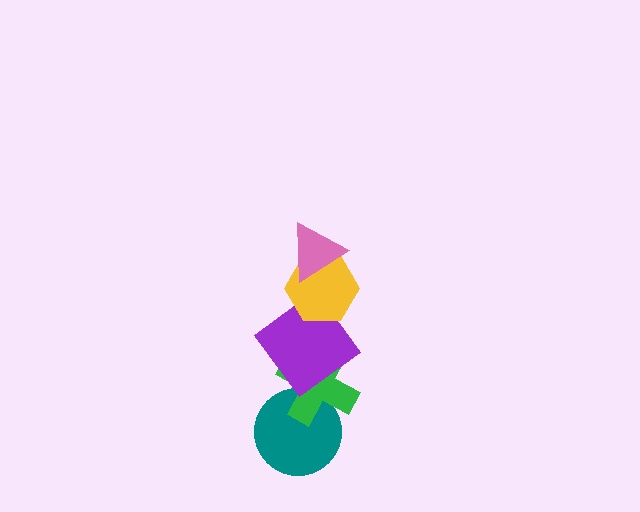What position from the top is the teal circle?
The teal circle is 5th from the top.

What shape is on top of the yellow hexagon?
The pink triangle is on top of the yellow hexagon.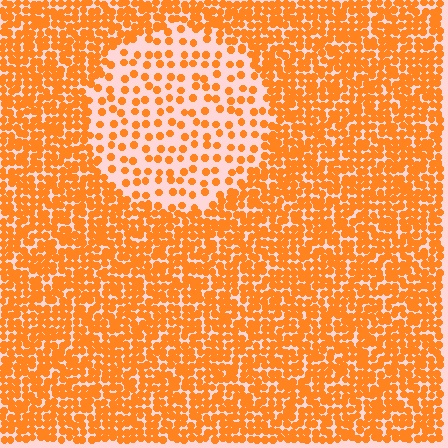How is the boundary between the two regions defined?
The boundary is defined by a change in element density (approximately 2.6x ratio). All elements are the same color, size, and shape.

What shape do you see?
I see a circle.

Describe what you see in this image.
The image contains small orange elements arranged at two different densities. A circle-shaped region is visible where the elements are less densely packed than the surrounding area.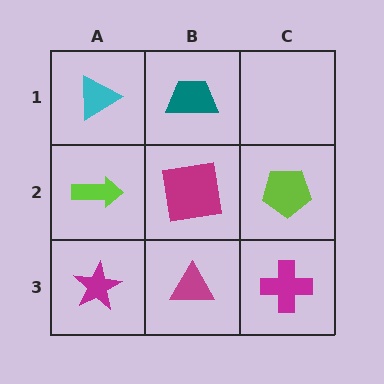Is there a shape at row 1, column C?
No, that cell is empty.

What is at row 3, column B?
A magenta triangle.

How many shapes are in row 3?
3 shapes.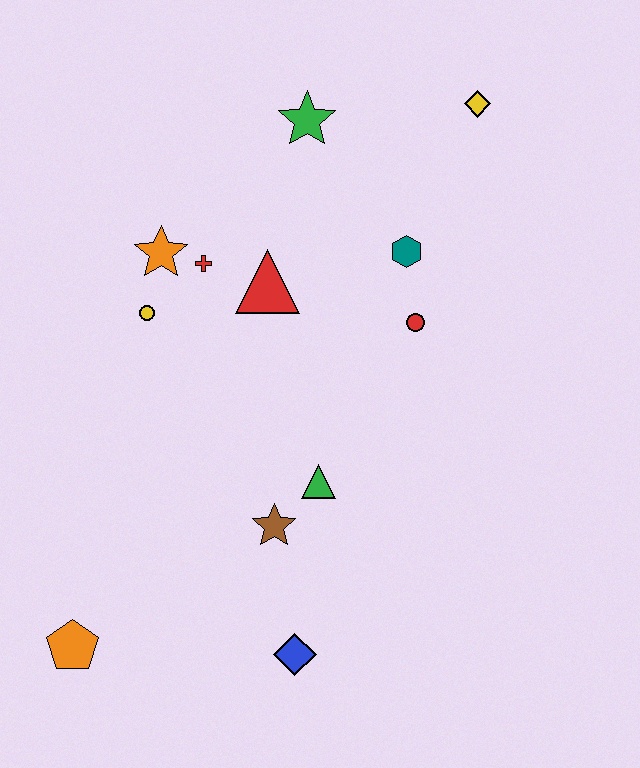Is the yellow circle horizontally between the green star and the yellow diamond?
No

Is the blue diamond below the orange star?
Yes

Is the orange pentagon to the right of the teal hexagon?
No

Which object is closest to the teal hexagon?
The red circle is closest to the teal hexagon.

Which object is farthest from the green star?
The orange pentagon is farthest from the green star.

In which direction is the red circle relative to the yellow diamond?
The red circle is below the yellow diamond.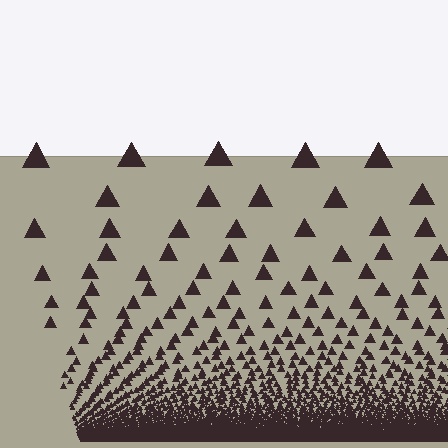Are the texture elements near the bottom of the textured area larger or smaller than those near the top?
Smaller. The gradient is inverted — elements near the bottom are smaller and denser.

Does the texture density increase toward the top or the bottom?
Density increases toward the bottom.